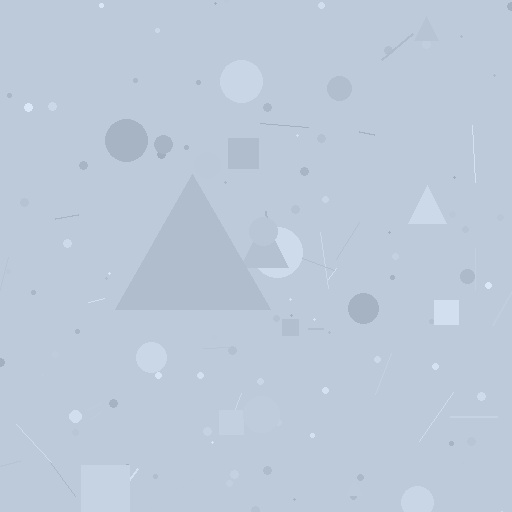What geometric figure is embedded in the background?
A triangle is embedded in the background.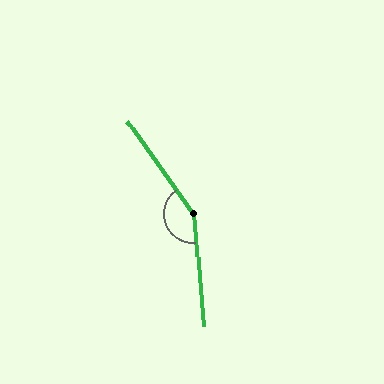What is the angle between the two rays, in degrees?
Approximately 149 degrees.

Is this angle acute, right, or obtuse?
It is obtuse.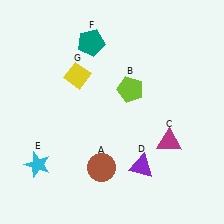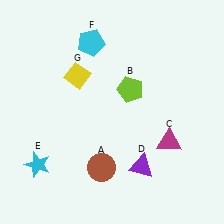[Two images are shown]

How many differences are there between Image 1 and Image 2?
There is 1 difference between the two images.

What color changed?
The pentagon (F) changed from teal in Image 1 to cyan in Image 2.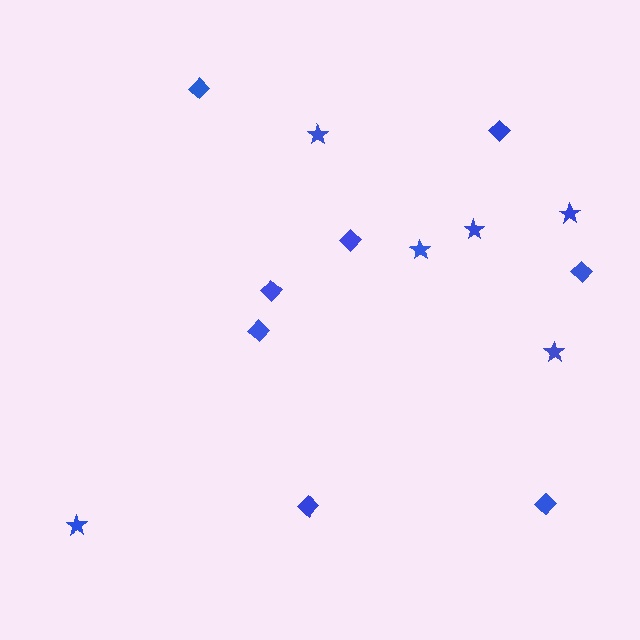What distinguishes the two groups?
There are 2 groups: one group of stars (6) and one group of diamonds (8).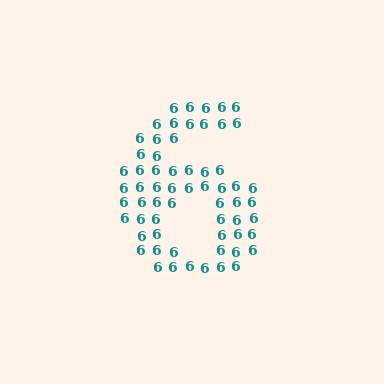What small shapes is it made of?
It is made of small digit 6's.